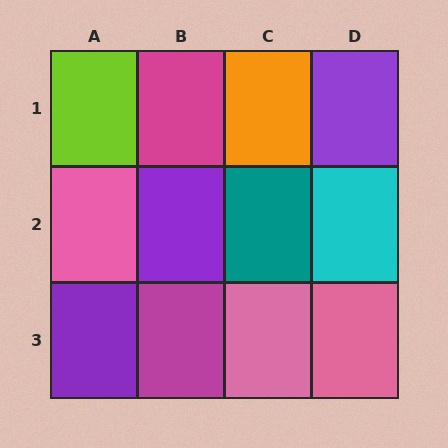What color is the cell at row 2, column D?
Cyan.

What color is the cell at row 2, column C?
Teal.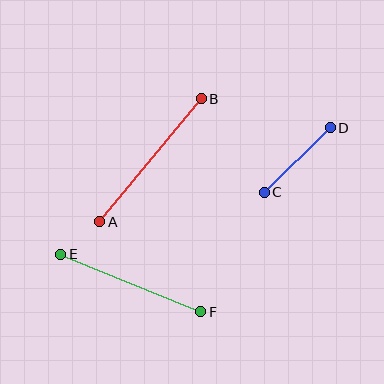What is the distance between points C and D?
The distance is approximately 93 pixels.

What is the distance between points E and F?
The distance is approximately 151 pixels.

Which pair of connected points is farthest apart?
Points A and B are farthest apart.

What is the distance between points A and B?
The distance is approximately 159 pixels.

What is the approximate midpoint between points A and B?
The midpoint is at approximately (150, 160) pixels.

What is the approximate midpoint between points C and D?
The midpoint is at approximately (297, 160) pixels.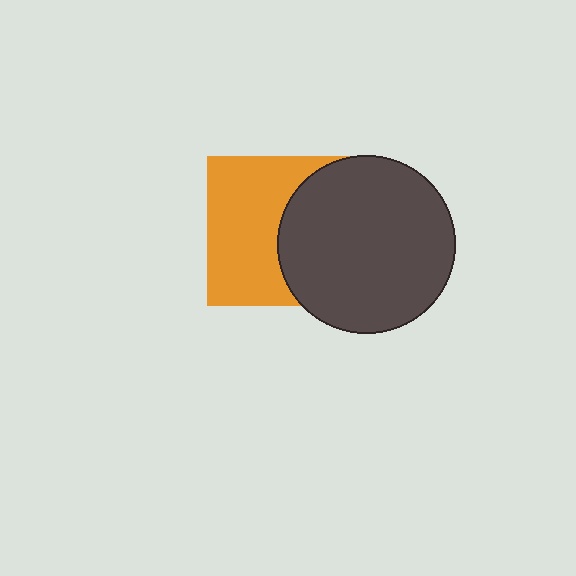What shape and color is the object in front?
The object in front is a dark gray circle.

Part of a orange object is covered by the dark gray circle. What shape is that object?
It is a square.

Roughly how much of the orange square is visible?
About half of it is visible (roughly 56%).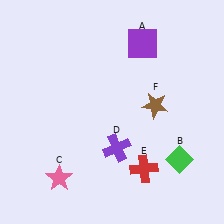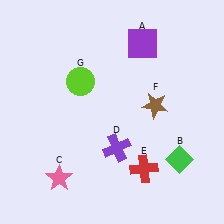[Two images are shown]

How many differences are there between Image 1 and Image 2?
There is 1 difference between the two images.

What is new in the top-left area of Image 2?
A lime circle (G) was added in the top-left area of Image 2.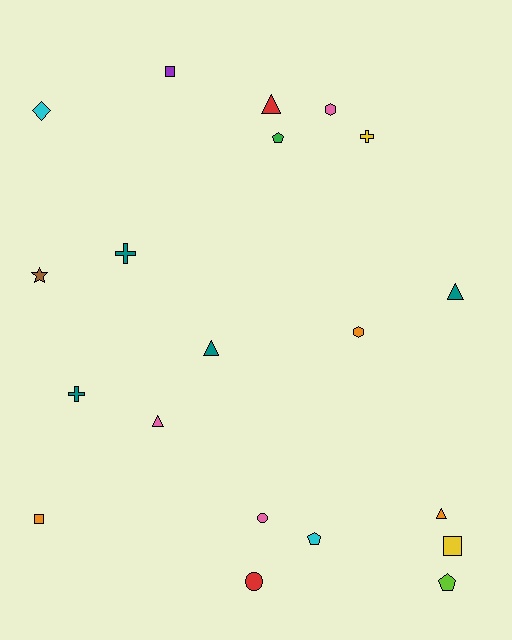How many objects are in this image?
There are 20 objects.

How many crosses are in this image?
There are 3 crosses.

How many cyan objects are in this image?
There are 2 cyan objects.